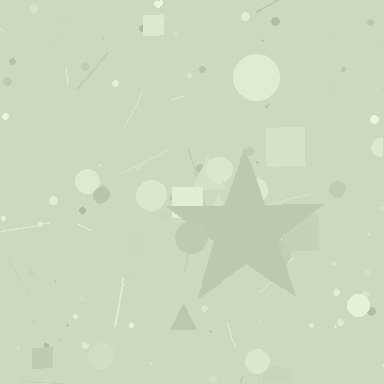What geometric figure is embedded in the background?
A star is embedded in the background.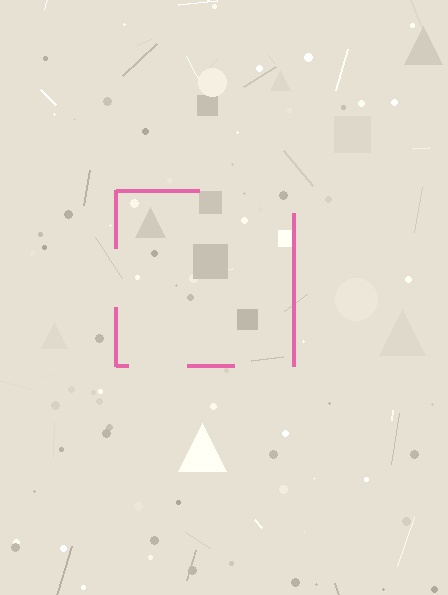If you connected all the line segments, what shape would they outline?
They would outline a square.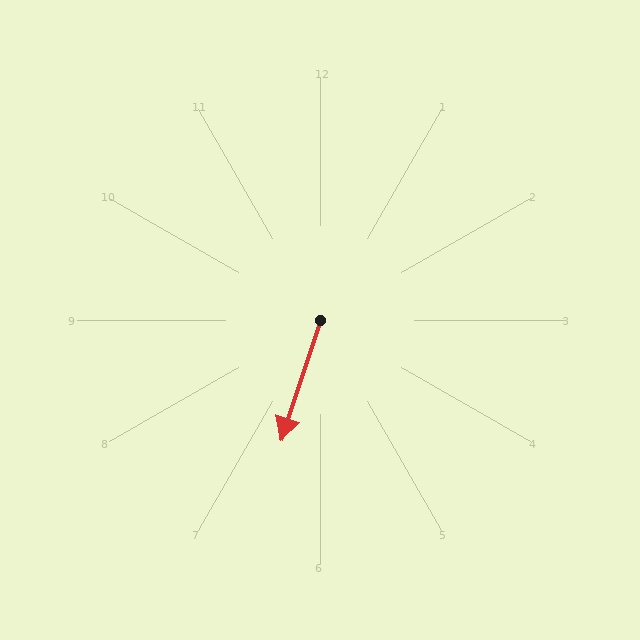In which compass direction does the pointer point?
South.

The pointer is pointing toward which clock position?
Roughly 7 o'clock.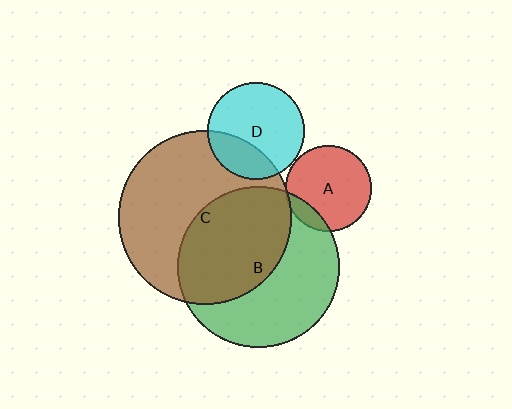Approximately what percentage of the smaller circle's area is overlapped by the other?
Approximately 5%.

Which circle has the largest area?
Circle C (brown).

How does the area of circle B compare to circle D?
Approximately 2.8 times.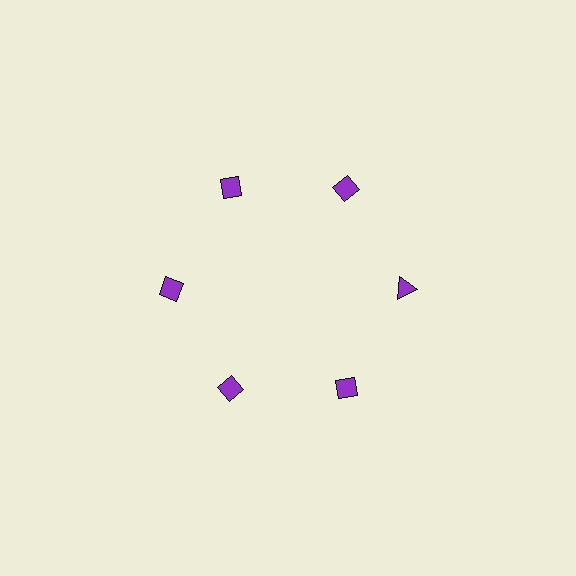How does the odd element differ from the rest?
It has a different shape: triangle instead of diamond.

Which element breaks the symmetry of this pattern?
The purple triangle at roughly the 3 o'clock position breaks the symmetry. All other shapes are purple diamonds.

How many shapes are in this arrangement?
There are 6 shapes arranged in a ring pattern.